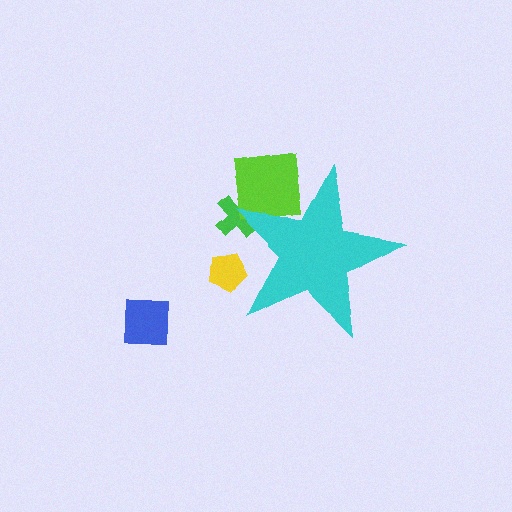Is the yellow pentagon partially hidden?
Yes, the yellow pentagon is partially hidden behind the cyan star.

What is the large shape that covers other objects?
A cyan star.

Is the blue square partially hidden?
No, the blue square is fully visible.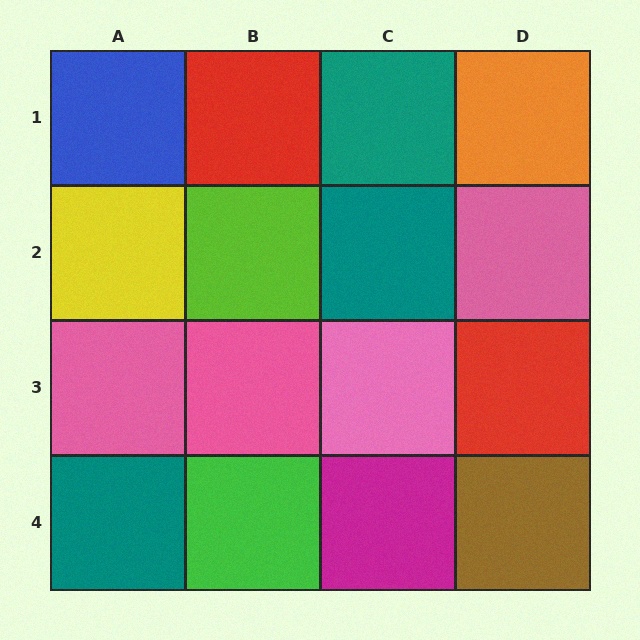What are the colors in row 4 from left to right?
Teal, green, magenta, brown.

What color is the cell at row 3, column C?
Pink.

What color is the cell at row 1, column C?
Teal.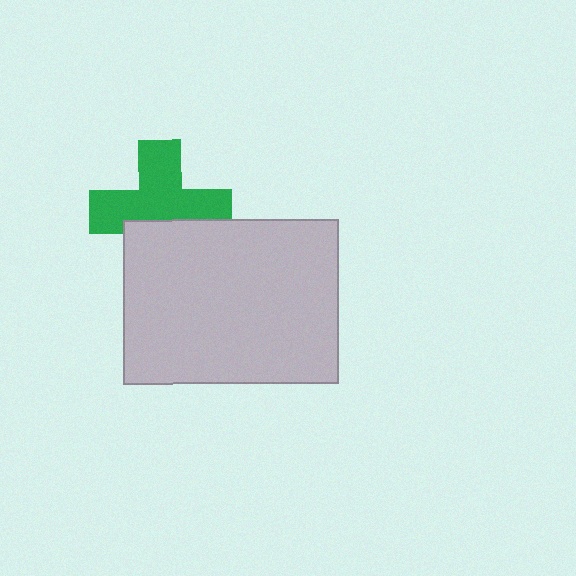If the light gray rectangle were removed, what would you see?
You would see the complete green cross.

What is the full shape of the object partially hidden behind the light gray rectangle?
The partially hidden object is a green cross.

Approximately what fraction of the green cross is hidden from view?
Roughly 35% of the green cross is hidden behind the light gray rectangle.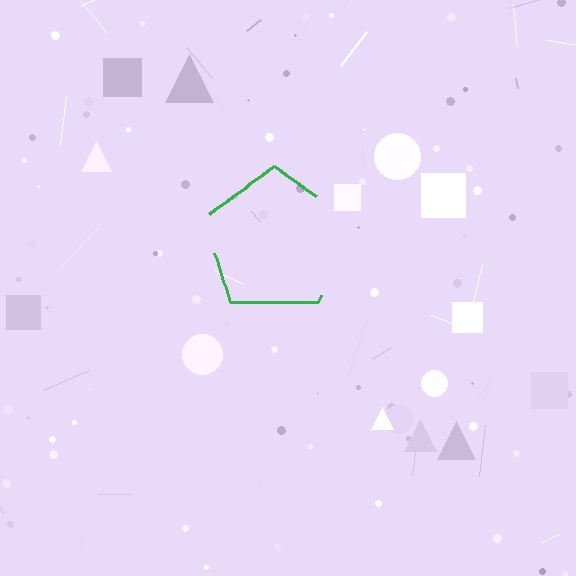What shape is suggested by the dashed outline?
The dashed outline suggests a pentagon.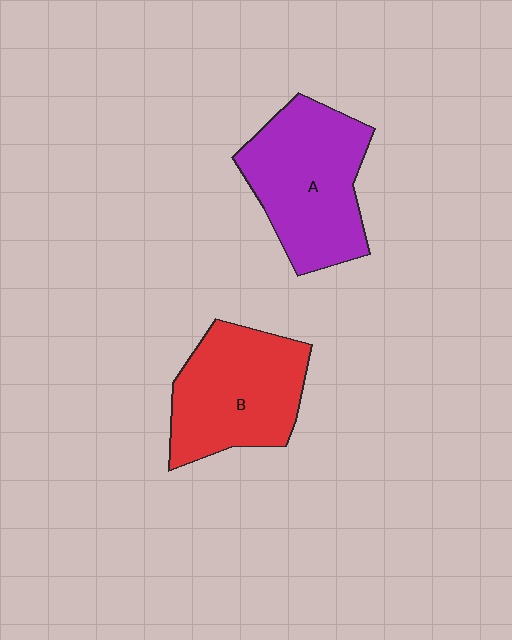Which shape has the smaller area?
Shape B (red).